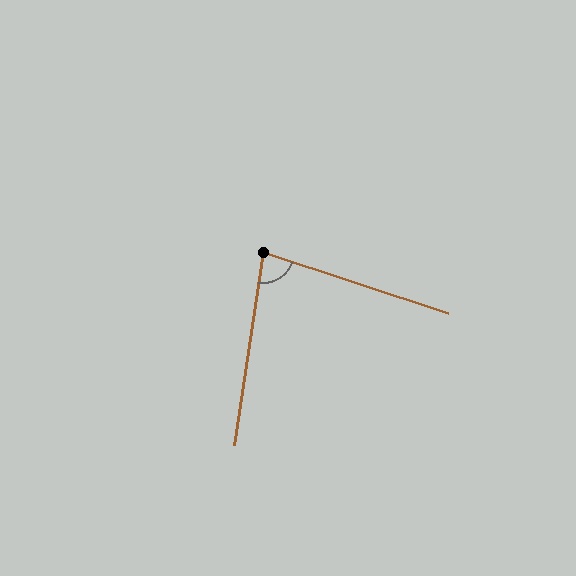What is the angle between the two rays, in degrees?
Approximately 80 degrees.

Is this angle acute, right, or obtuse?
It is acute.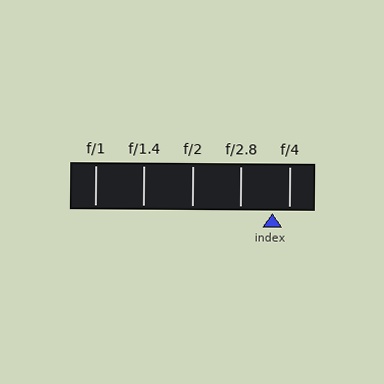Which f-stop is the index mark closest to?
The index mark is closest to f/4.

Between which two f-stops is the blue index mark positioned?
The index mark is between f/2.8 and f/4.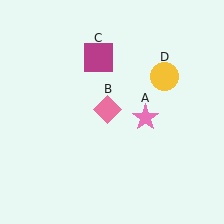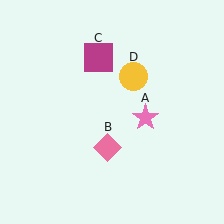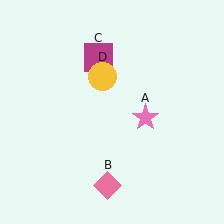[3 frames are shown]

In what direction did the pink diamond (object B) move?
The pink diamond (object B) moved down.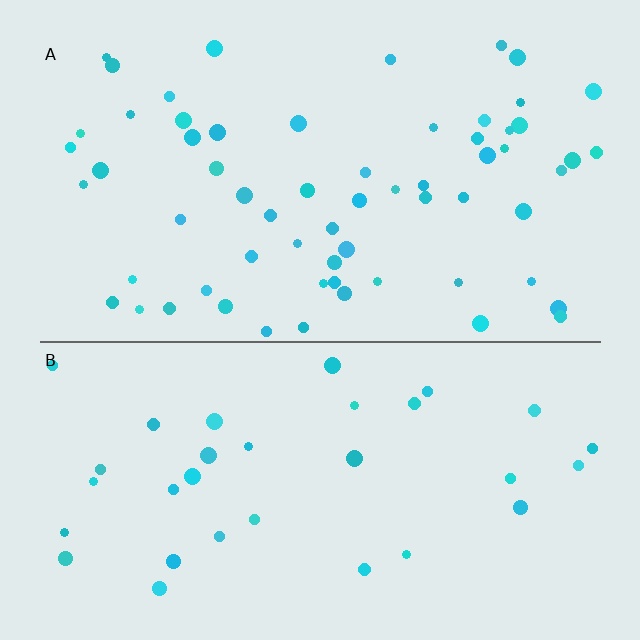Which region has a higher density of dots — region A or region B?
A (the top).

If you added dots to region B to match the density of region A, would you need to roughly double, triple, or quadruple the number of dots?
Approximately double.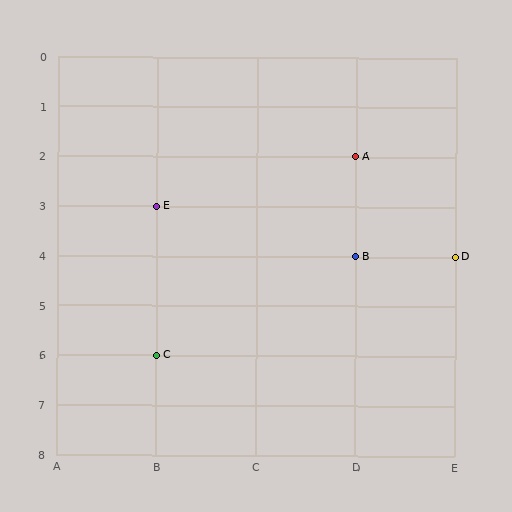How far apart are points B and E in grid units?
Points B and E are 2 columns and 1 row apart (about 2.2 grid units diagonally).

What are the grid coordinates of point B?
Point B is at grid coordinates (D, 4).